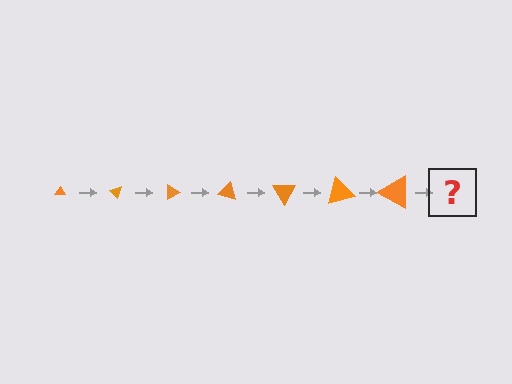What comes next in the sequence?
The next element should be a triangle, larger than the previous one and rotated 315 degrees from the start.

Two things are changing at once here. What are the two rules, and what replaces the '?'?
The two rules are that the triangle grows larger each step and it rotates 45 degrees each step. The '?' should be a triangle, larger than the previous one and rotated 315 degrees from the start.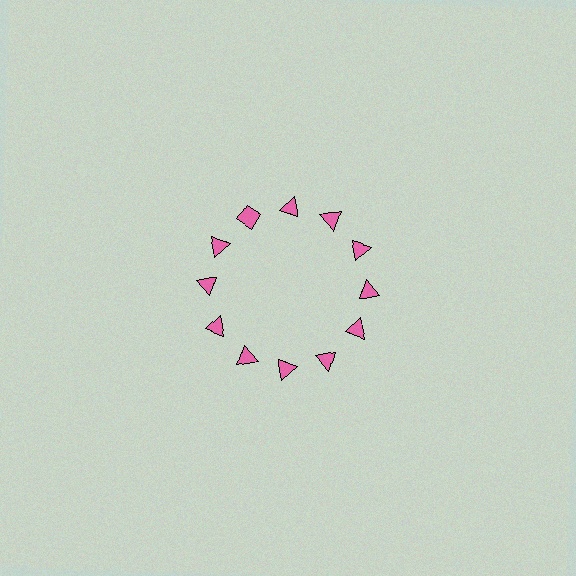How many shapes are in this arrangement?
There are 12 shapes arranged in a ring pattern.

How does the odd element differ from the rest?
It has a different shape: diamond instead of triangle.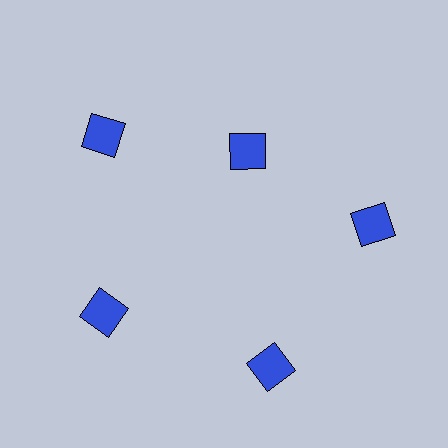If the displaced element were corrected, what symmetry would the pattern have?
It would have 5-fold rotational symmetry — the pattern would map onto itself every 72 degrees.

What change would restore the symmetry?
The symmetry would be restored by moving it outward, back onto the ring so that all 5 squares sit at equal angles and equal distance from the center.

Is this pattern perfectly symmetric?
No. The 5 blue squares are arranged in a ring, but one element near the 1 o'clock position is pulled inward toward the center, breaking the 5-fold rotational symmetry.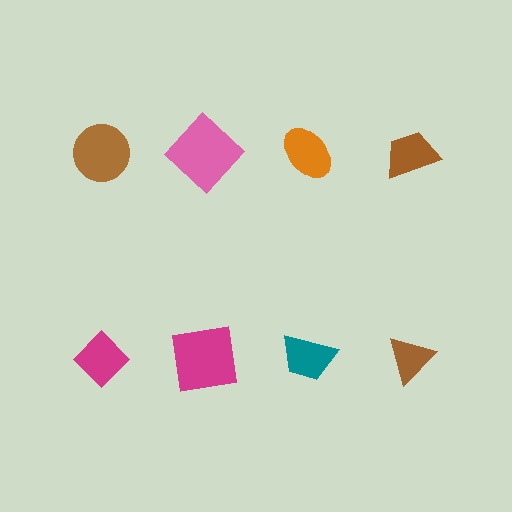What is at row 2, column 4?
A brown triangle.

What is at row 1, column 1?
A brown circle.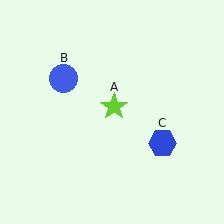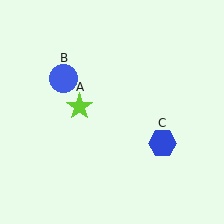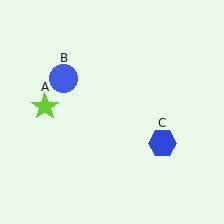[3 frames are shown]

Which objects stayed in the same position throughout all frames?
Blue circle (object B) and blue hexagon (object C) remained stationary.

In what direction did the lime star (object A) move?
The lime star (object A) moved left.